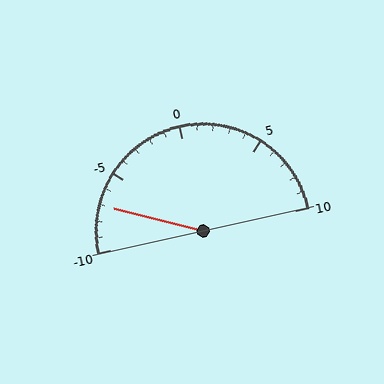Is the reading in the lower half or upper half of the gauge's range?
The reading is in the lower half of the range (-10 to 10).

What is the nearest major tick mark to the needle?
The nearest major tick mark is -5.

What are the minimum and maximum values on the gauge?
The gauge ranges from -10 to 10.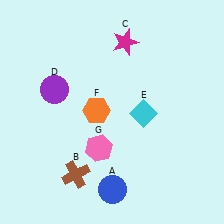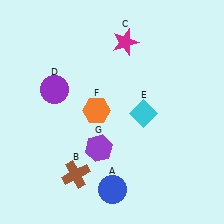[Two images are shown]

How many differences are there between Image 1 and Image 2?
There is 1 difference between the two images.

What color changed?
The hexagon (G) changed from pink in Image 1 to purple in Image 2.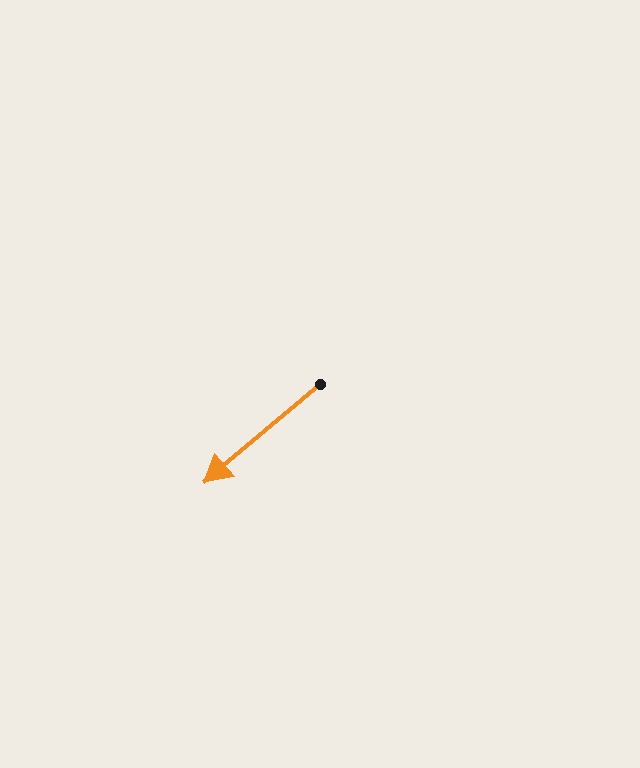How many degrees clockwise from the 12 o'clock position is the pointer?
Approximately 230 degrees.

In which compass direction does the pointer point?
Southwest.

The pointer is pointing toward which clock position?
Roughly 8 o'clock.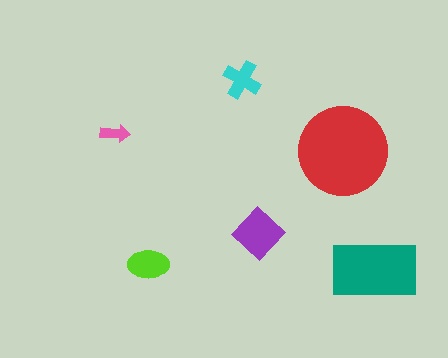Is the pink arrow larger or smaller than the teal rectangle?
Smaller.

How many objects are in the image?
There are 6 objects in the image.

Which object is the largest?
The red circle.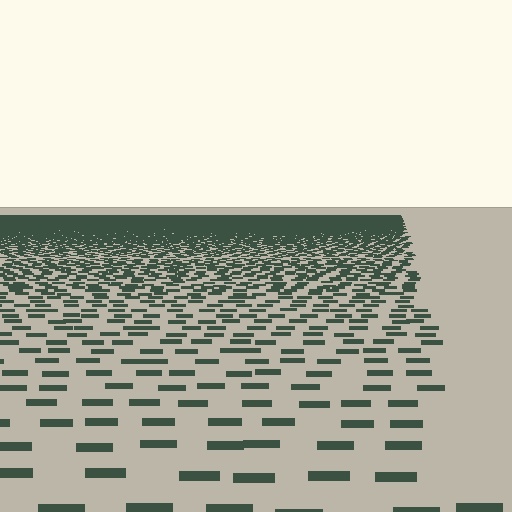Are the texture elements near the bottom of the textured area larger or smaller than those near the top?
Larger. Near the bottom, elements are closer to the viewer and appear at a bigger on-screen size.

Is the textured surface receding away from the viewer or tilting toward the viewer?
The surface is receding away from the viewer. Texture elements get smaller and denser toward the top.